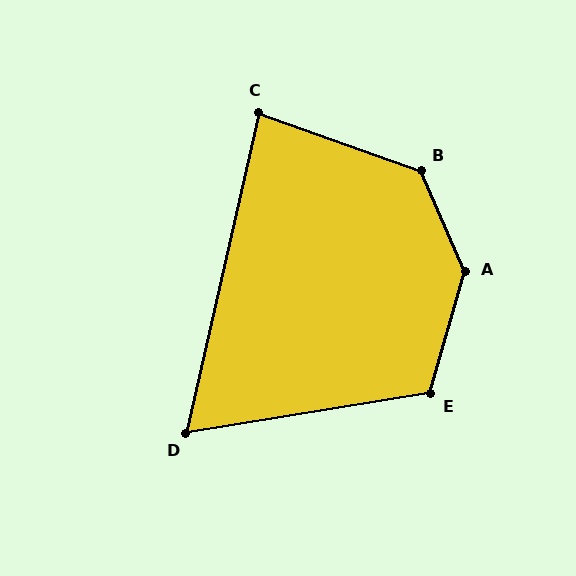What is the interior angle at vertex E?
Approximately 115 degrees (obtuse).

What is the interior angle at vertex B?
Approximately 133 degrees (obtuse).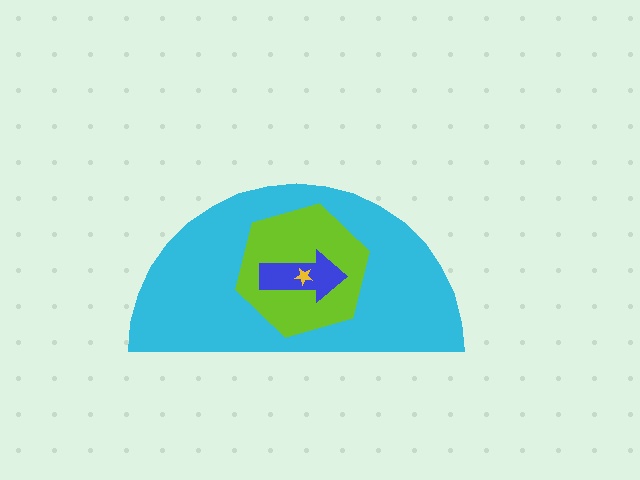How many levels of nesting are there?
4.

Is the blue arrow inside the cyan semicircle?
Yes.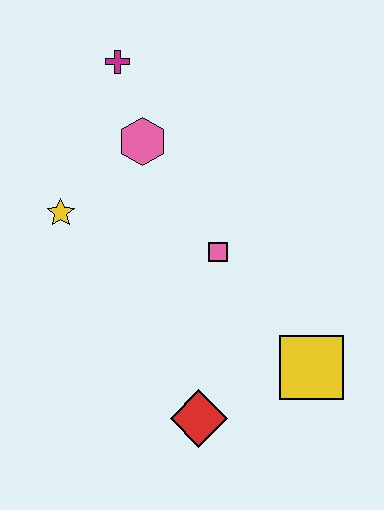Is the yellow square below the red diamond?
No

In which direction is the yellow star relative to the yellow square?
The yellow star is to the left of the yellow square.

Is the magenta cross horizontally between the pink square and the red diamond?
No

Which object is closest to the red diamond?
The yellow square is closest to the red diamond.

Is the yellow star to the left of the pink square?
Yes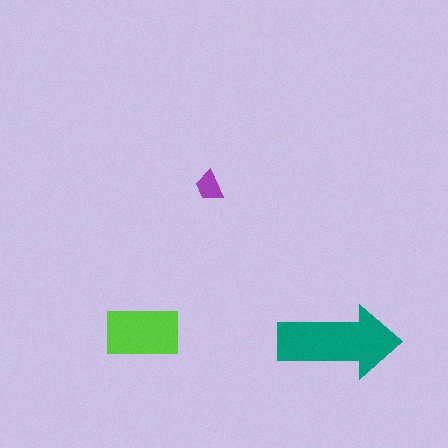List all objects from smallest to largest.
The purple trapezoid, the lime rectangle, the teal arrow.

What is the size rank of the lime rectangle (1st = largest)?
2nd.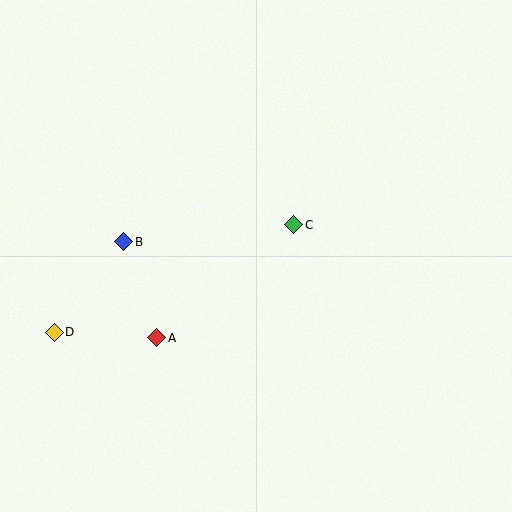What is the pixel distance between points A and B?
The distance between A and B is 102 pixels.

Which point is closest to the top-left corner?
Point B is closest to the top-left corner.